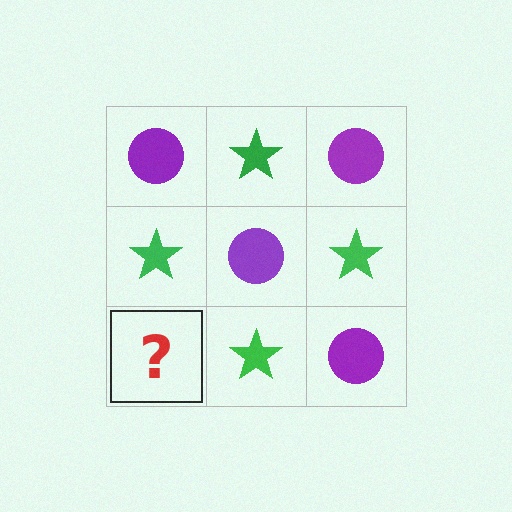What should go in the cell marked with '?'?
The missing cell should contain a purple circle.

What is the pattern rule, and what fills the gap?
The rule is that it alternates purple circle and green star in a checkerboard pattern. The gap should be filled with a purple circle.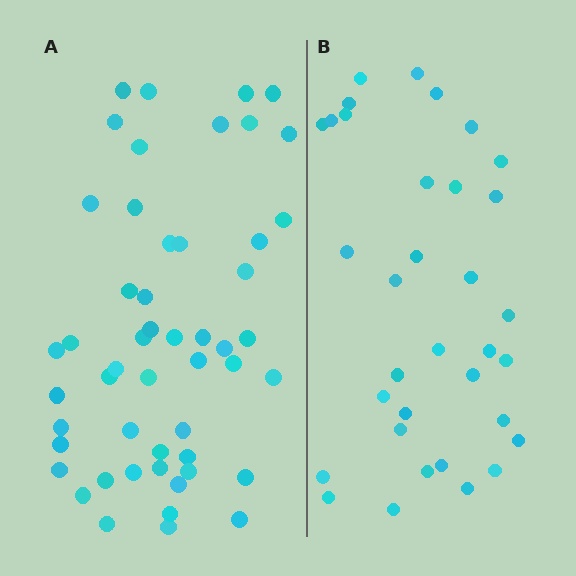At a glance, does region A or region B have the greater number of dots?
Region A (the left region) has more dots.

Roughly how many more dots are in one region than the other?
Region A has approximately 15 more dots than region B.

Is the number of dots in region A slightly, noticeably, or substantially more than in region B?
Region A has substantially more. The ratio is roughly 1.5 to 1.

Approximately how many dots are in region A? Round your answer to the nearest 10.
About 50 dots. (The exact count is 51, which rounds to 50.)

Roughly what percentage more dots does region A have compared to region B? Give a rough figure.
About 50% more.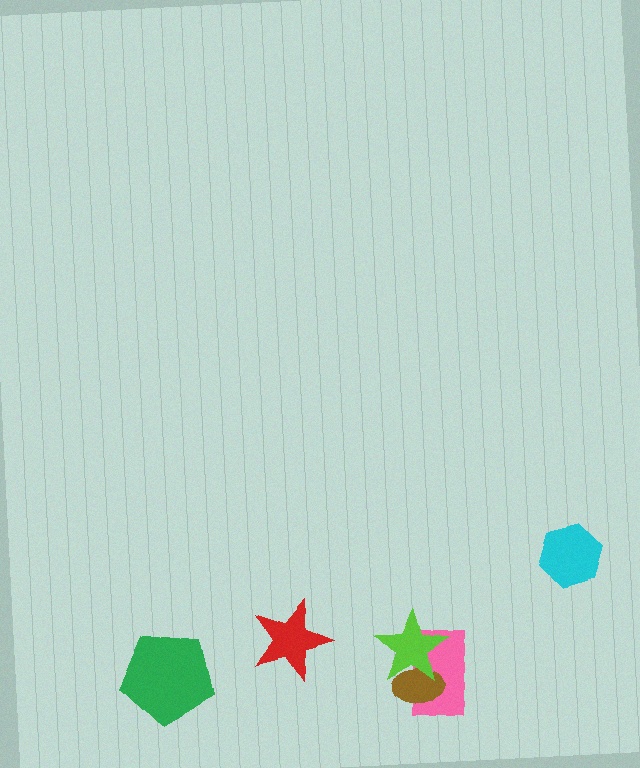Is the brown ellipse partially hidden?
Yes, it is partially covered by another shape.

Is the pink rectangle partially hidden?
Yes, it is partially covered by another shape.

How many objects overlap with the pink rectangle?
2 objects overlap with the pink rectangle.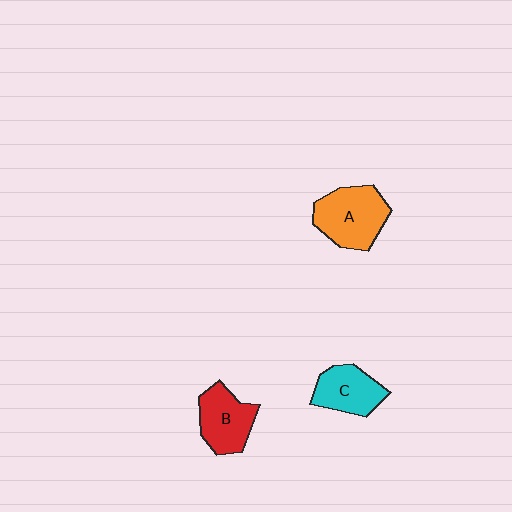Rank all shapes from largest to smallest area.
From largest to smallest: A (orange), B (red), C (cyan).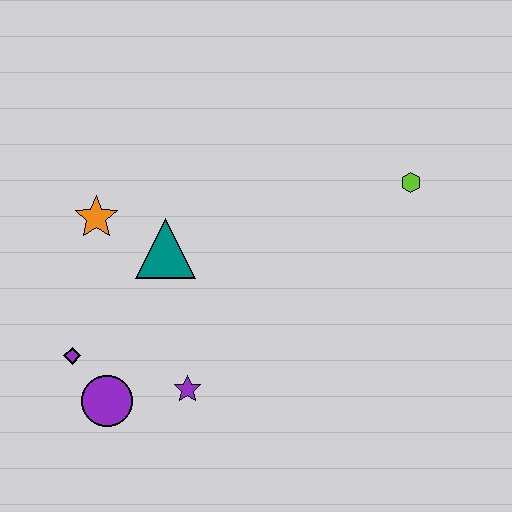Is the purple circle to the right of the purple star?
No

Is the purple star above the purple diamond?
No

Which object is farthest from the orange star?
The lime hexagon is farthest from the orange star.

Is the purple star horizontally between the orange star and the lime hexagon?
Yes